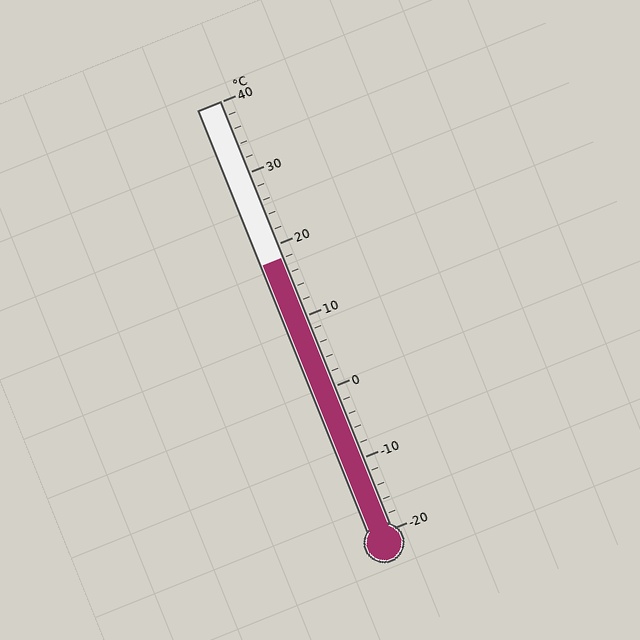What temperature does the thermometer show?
The thermometer shows approximately 18°C.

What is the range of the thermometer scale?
The thermometer scale ranges from -20°C to 40°C.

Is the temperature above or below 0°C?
The temperature is above 0°C.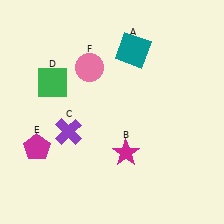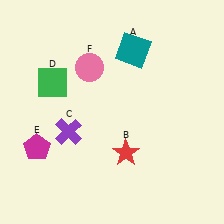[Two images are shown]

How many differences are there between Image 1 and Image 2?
There is 1 difference between the two images.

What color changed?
The star (B) changed from magenta in Image 1 to red in Image 2.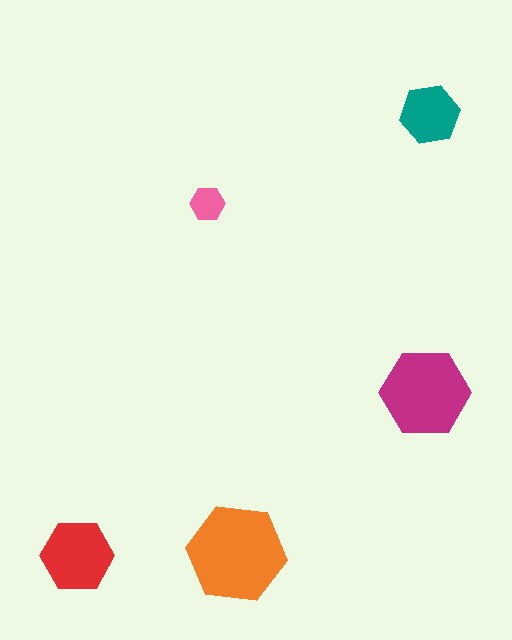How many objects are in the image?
There are 5 objects in the image.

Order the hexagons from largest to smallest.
the orange one, the magenta one, the red one, the teal one, the pink one.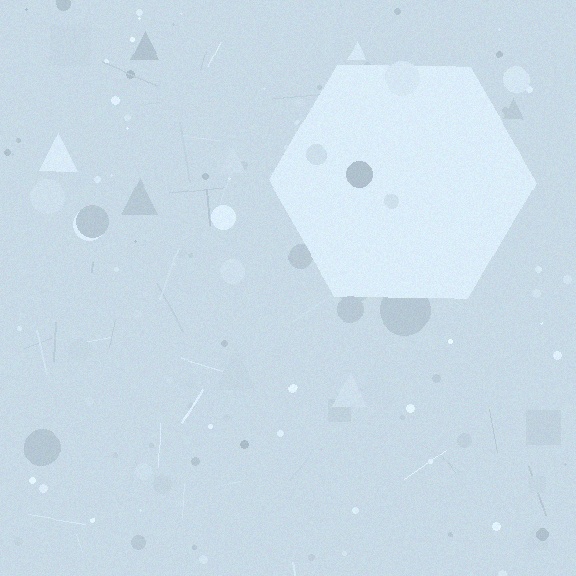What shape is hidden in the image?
A hexagon is hidden in the image.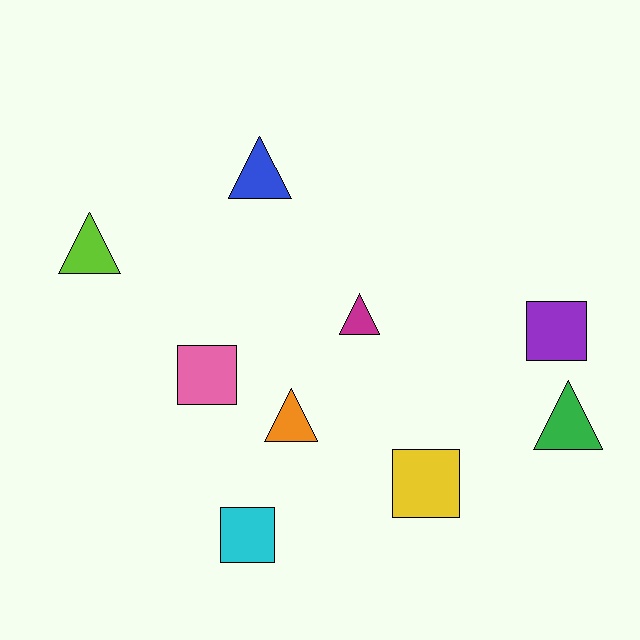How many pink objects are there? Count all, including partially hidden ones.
There is 1 pink object.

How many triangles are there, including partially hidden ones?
There are 5 triangles.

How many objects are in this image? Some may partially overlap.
There are 9 objects.